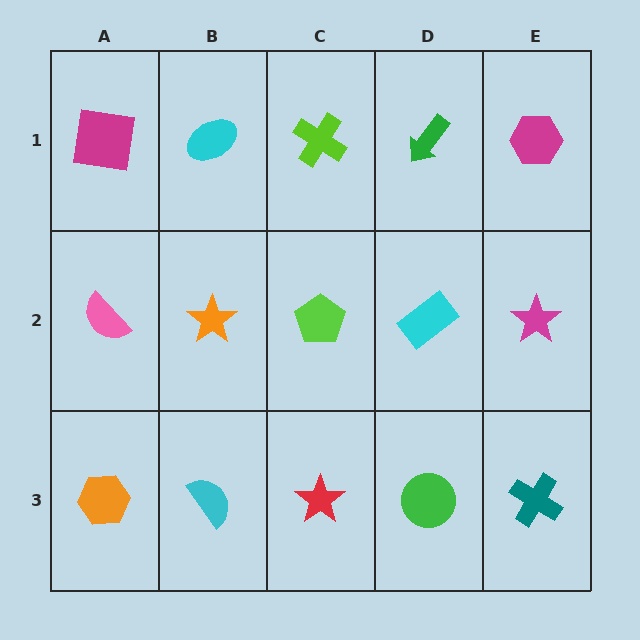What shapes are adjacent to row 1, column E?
A magenta star (row 2, column E), a green arrow (row 1, column D).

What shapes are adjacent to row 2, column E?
A magenta hexagon (row 1, column E), a teal cross (row 3, column E), a cyan rectangle (row 2, column D).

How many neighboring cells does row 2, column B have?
4.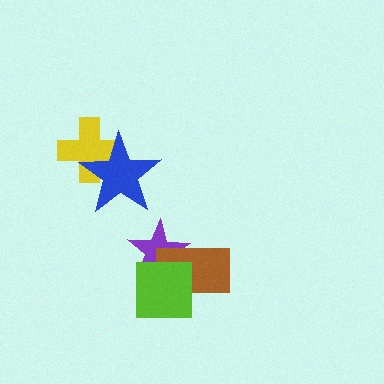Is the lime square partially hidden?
No, no other shape covers it.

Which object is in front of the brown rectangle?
The lime square is in front of the brown rectangle.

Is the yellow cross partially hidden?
Yes, it is partially covered by another shape.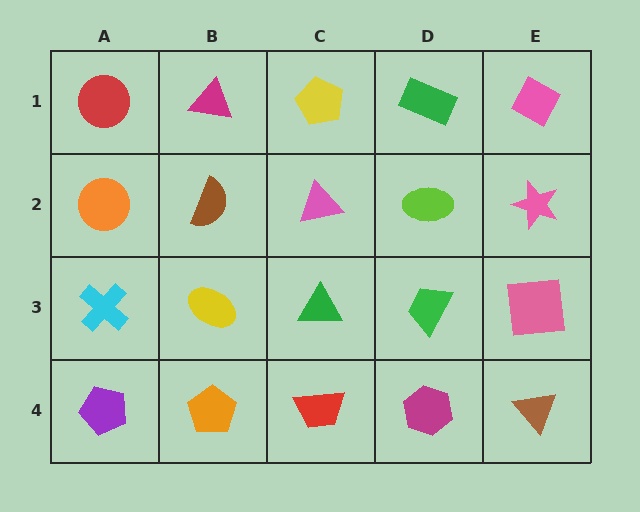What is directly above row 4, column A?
A cyan cross.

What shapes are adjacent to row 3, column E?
A pink star (row 2, column E), a brown triangle (row 4, column E), a green trapezoid (row 3, column D).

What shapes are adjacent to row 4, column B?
A yellow ellipse (row 3, column B), a purple pentagon (row 4, column A), a red trapezoid (row 4, column C).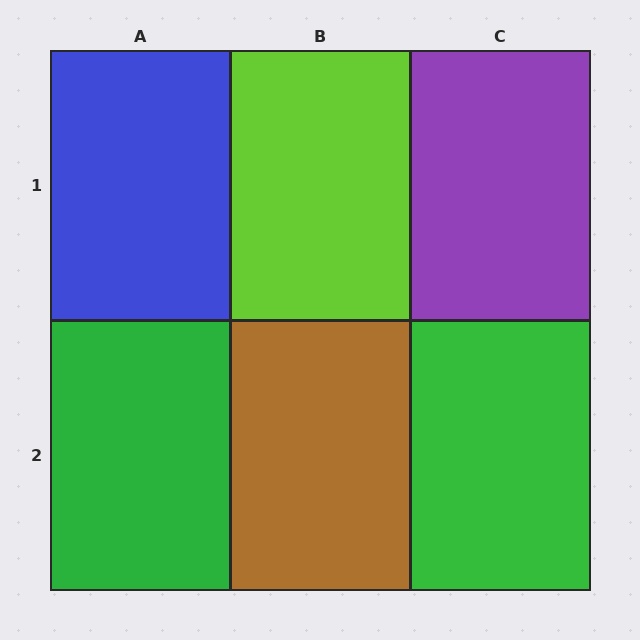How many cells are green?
2 cells are green.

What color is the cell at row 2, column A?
Green.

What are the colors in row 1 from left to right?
Blue, lime, purple.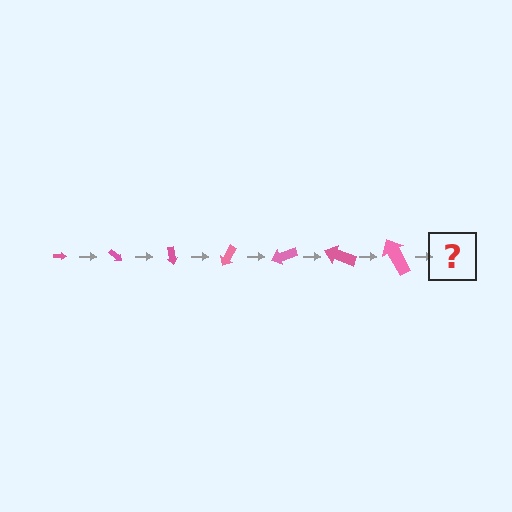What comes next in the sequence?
The next element should be an arrow, larger than the previous one and rotated 280 degrees from the start.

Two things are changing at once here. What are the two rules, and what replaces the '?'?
The two rules are that the arrow grows larger each step and it rotates 40 degrees each step. The '?' should be an arrow, larger than the previous one and rotated 280 degrees from the start.